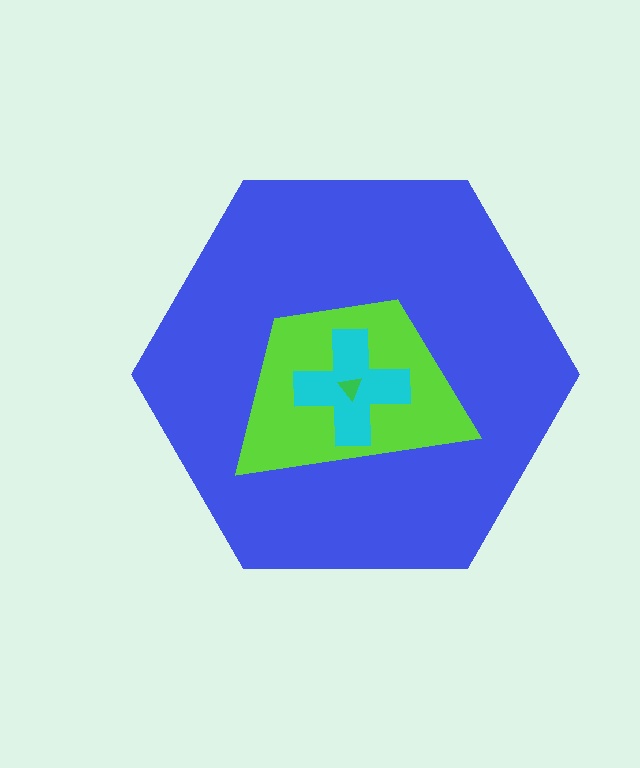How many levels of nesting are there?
4.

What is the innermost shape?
The green triangle.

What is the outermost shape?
The blue hexagon.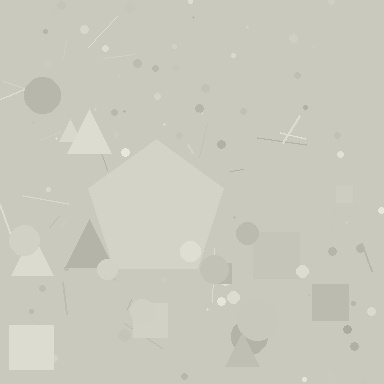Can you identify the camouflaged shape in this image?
The camouflaged shape is a pentagon.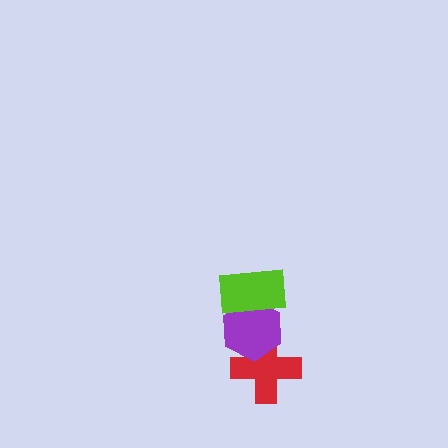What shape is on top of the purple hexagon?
The lime rectangle is on top of the purple hexagon.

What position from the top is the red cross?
The red cross is 3rd from the top.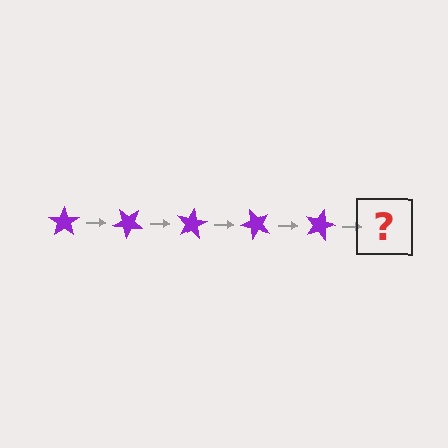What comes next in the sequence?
The next element should be a purple star rotated 200 degrees.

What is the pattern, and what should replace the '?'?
The pattern is that the star rotates 40 degrees each step. The '?' should be a purple star rotated 200 degrees.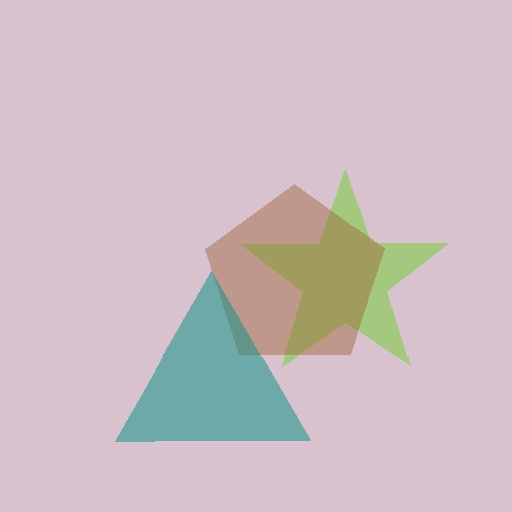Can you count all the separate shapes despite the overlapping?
Yes, there are 3 separate shapes.